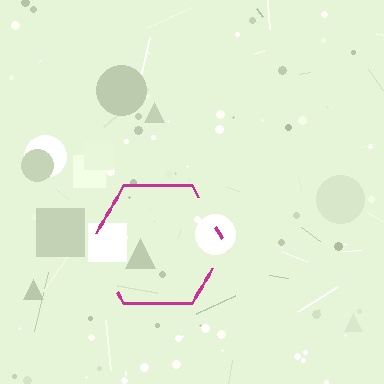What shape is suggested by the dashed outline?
The dashed outline suggests a hexagon.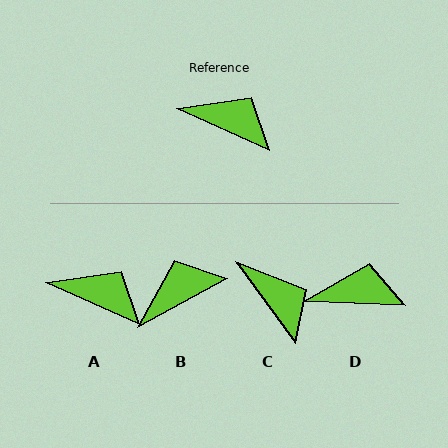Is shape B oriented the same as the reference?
No, it is off by about 52 degrees.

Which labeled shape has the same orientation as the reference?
A.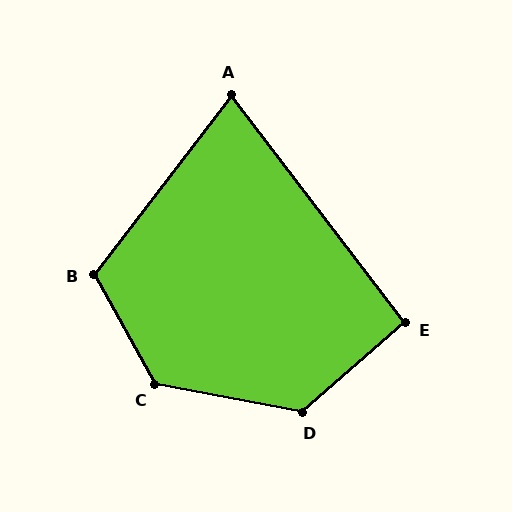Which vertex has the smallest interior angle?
A, at approximately 75 degrees.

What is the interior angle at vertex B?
Approximately 113 degrees (obtuse).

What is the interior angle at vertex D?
Approximately 128 degrees (obtuse).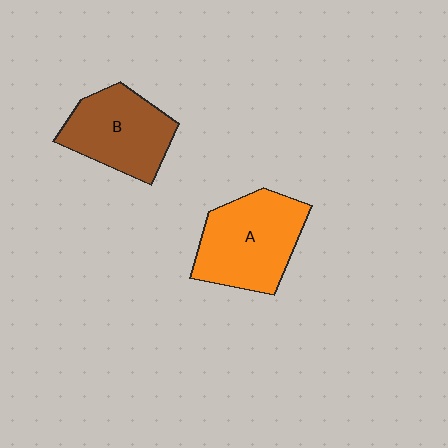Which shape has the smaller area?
Shape B (brown).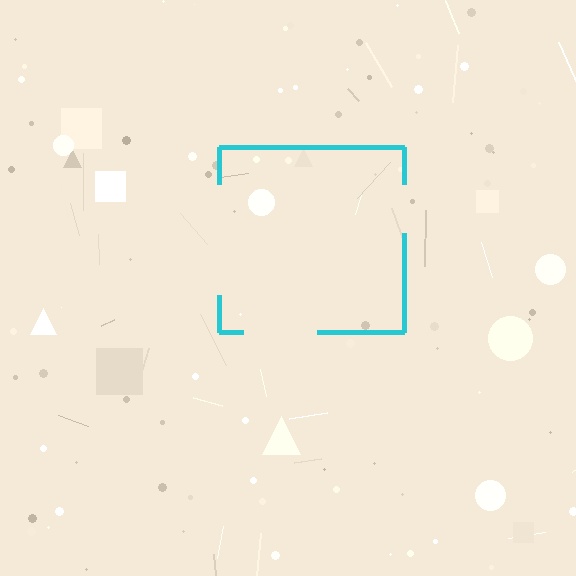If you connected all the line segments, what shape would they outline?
They would outline a square.